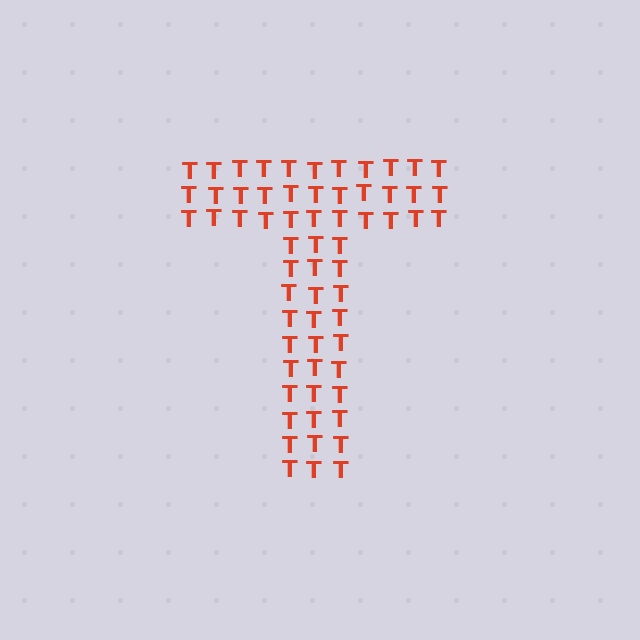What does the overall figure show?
The overall figure shows the letter T.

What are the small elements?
The small elements are letter T's.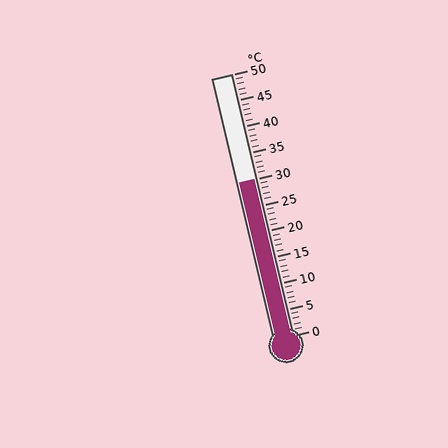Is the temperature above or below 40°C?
The temperature is below 40°C.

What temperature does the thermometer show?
The thermometer shows approximately 30°C.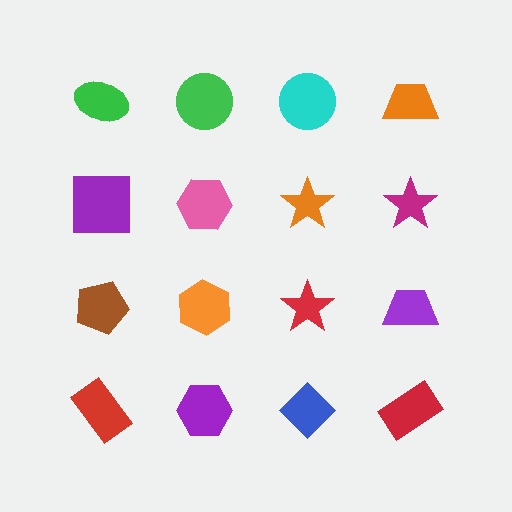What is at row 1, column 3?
A cyan circle.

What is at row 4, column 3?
A blue diamond.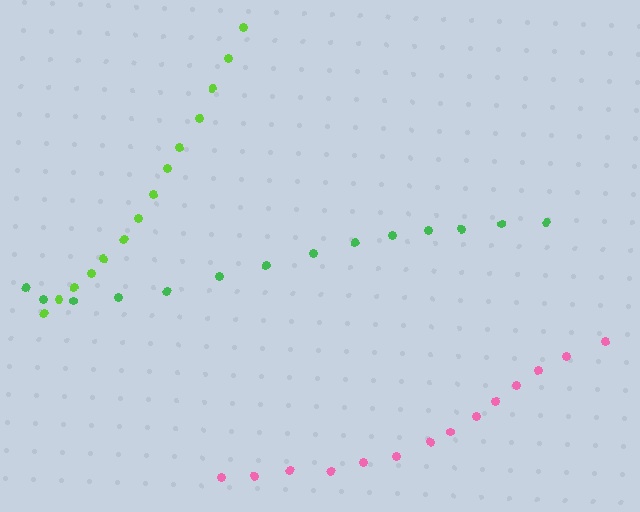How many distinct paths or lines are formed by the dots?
There are 3 distinct paths.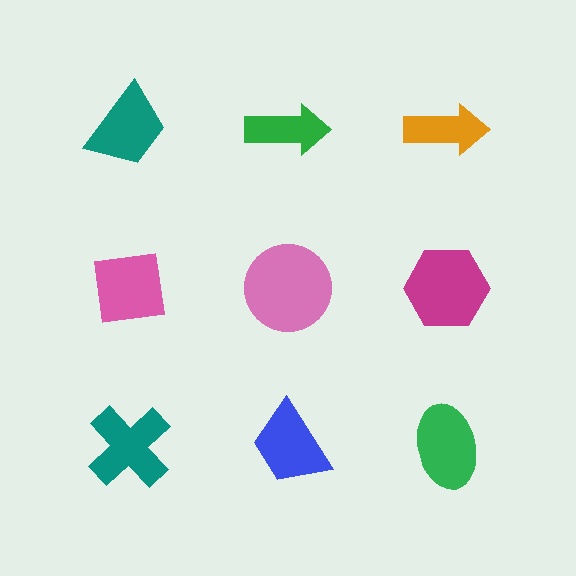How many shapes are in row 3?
3 shapes.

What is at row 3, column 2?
A blue trapezoid.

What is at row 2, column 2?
A pink circle.